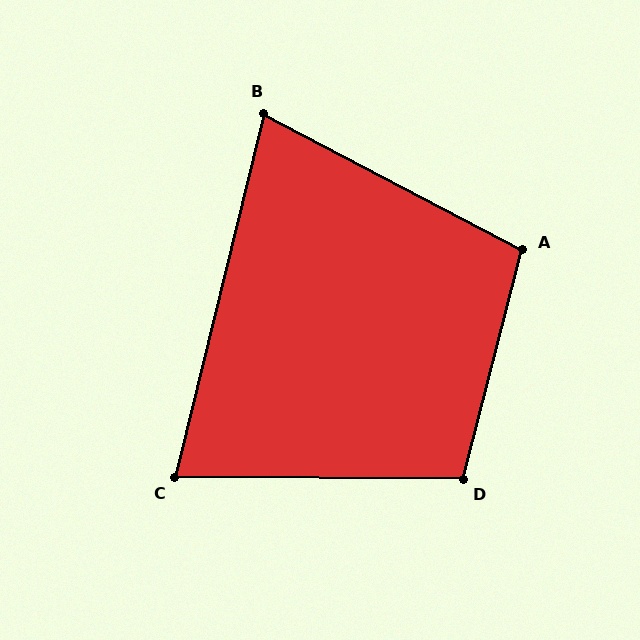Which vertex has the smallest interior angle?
B, at approximately 76 degrees.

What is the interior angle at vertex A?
Approximately 103 degrees (obtuse).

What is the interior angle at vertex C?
Approximately 77 degrees (acute).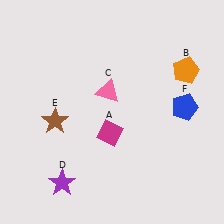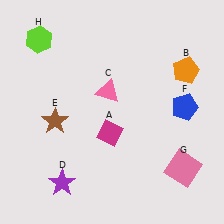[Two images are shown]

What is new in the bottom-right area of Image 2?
A pink square (G) was added in the bottom-right area of Image 2.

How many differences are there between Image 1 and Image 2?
There are 2 differences between the two images.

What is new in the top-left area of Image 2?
A lime hexagon (H) was added in the top-left area of Image 2.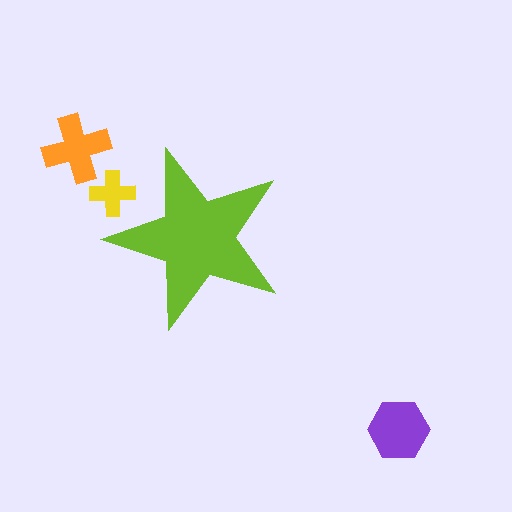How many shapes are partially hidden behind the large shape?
1 shape is partially hidden.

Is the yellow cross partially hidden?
Yes, the yellow cross is partially hidden behind the lime star.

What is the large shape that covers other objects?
A lime star.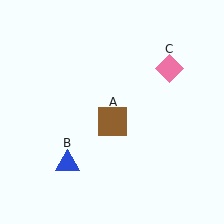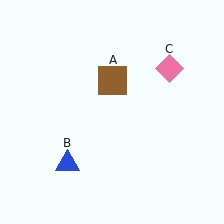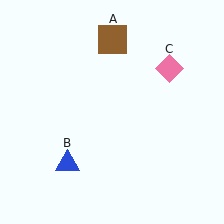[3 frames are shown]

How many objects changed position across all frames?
1 object changed position: brown square (object A).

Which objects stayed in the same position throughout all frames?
Blue triangle (object B) and pink diamond (object C) remained stationary.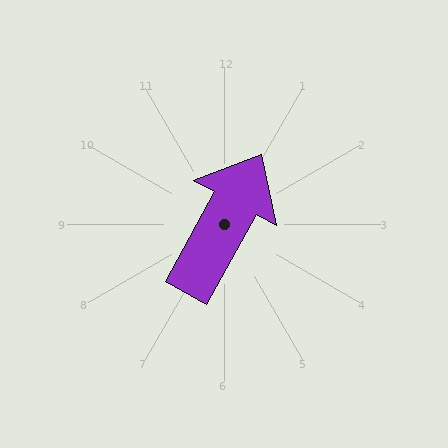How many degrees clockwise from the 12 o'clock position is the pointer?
Approximately 29 degrees.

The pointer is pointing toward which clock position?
Roughly 1 o'clock.